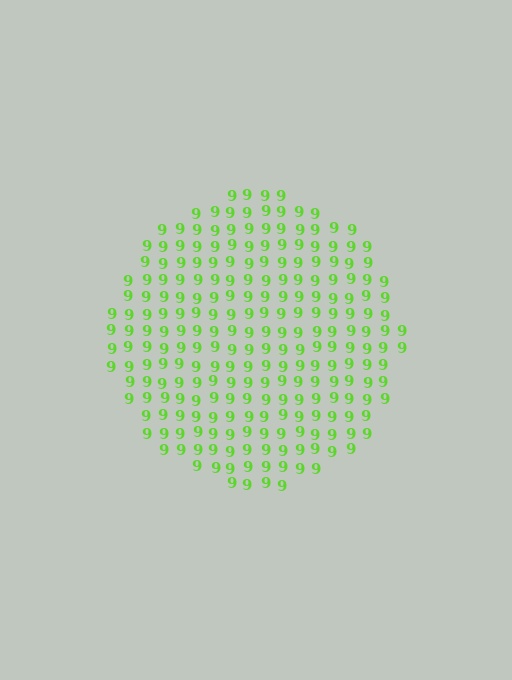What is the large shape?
The large shape is a circle.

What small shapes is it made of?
It is made of small digit 9's.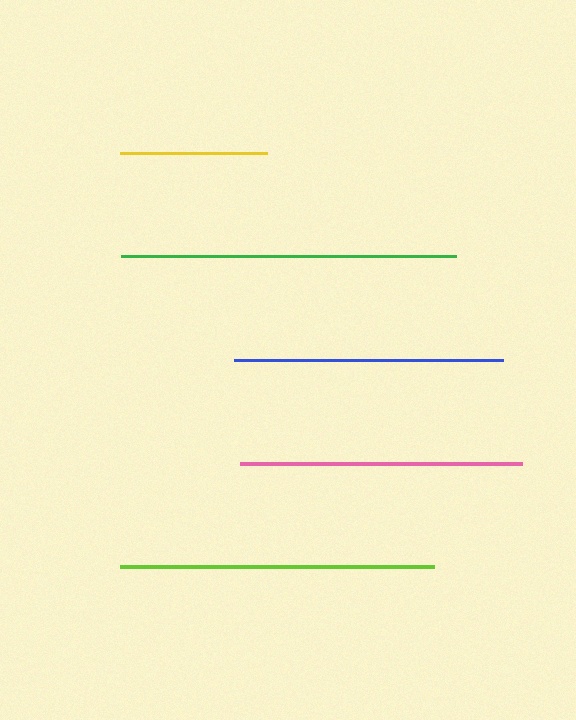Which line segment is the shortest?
The yellow line is the shortest at approximately 147 pixels.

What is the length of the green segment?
The green segment is approximately 335 pixels long.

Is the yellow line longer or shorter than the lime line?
The lime line is longer than the yellow line.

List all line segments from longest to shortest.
From longest to shortest: green, lime, pink, blue, yellow.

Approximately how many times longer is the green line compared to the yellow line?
The green line is approximately 2.3 times the length of the yellow line.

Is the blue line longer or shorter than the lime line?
The lime line is longer than the blue line.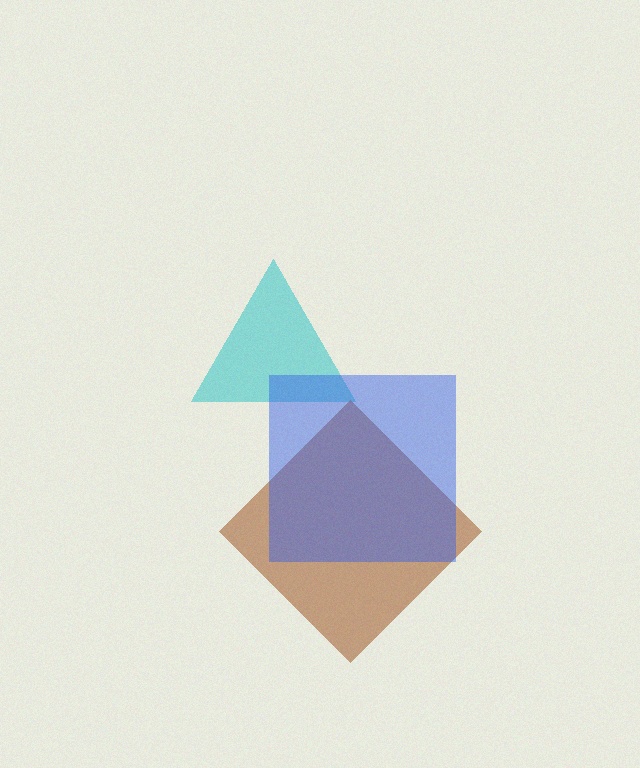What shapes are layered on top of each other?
The layered shapes are: a cyan triangle, a brown diamond, a blue square.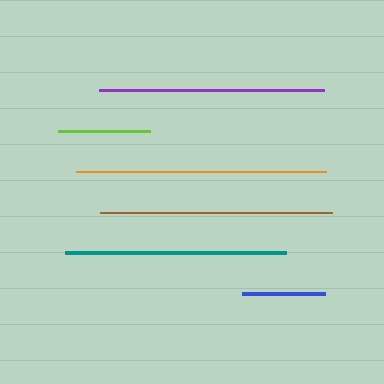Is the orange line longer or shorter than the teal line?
The orange line is longer than the teal line.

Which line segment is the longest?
The orange line is the longest at approximately 250 pixels.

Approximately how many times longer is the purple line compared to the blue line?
The purple line is approximately 2.7 times the length of the blue line.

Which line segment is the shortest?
The blue line is the shortest at approximately 82 pixels.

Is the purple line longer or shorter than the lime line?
The purple line is longer than the lime line.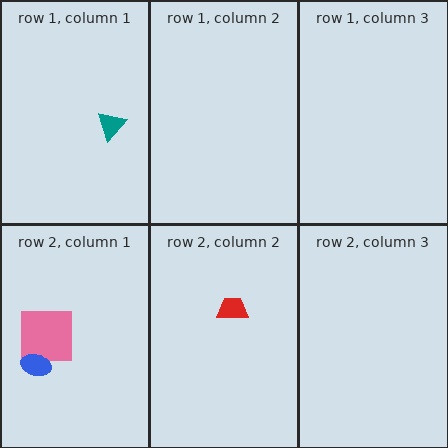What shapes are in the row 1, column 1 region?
The teal triangle.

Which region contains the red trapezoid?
The row 2, column 2 region.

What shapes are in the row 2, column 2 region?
The red trapezoid.